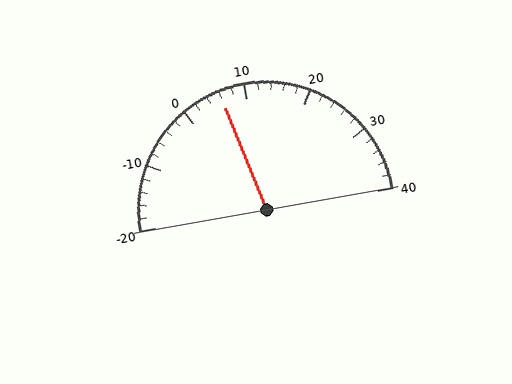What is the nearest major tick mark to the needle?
The nearest major tick mark is 10.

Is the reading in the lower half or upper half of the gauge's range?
The reading is in the lower half of the range (-20 to 40).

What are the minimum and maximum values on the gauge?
The gauge ranges from -20 to 40.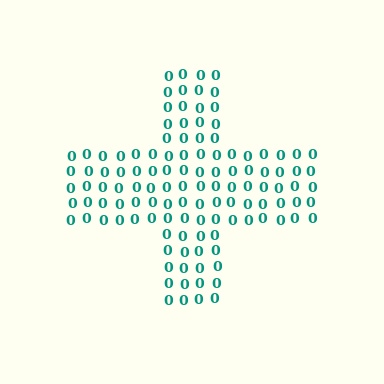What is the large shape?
The large shape is a cross.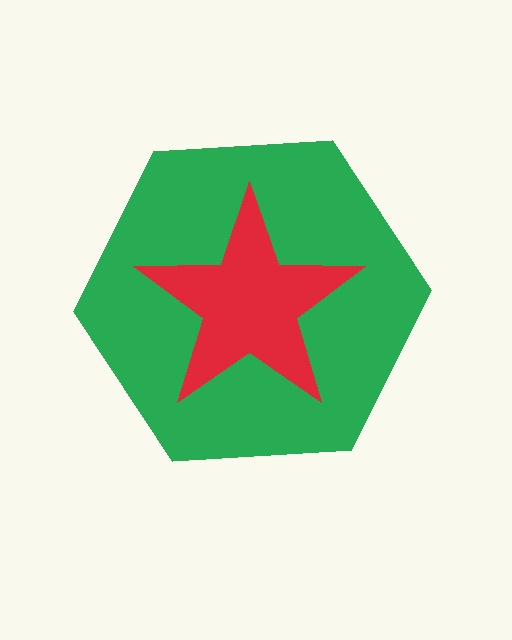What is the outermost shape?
The green hexagon.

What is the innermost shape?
The red star.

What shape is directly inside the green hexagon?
The red star.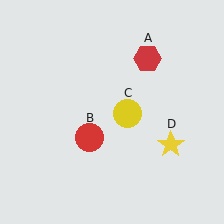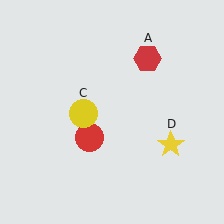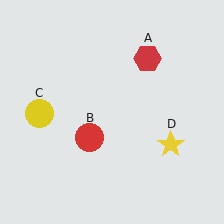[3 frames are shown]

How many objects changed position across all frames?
1 object changed position: yellow circle (object C).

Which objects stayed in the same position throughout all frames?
Red hexagon (object A) and red circle (object B) and yellow star (object D) remained stationary.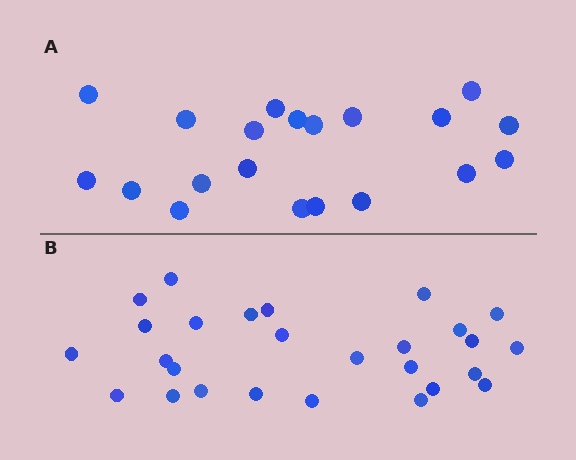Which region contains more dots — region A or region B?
Region B (the bottom region) has more dots.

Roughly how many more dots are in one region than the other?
Region B has roughly 8 or so more dots than region A.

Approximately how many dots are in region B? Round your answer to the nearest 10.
About 30 dots. (The exact count is 27, which rounds to 30.)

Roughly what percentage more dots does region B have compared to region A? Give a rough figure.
About 35% more.